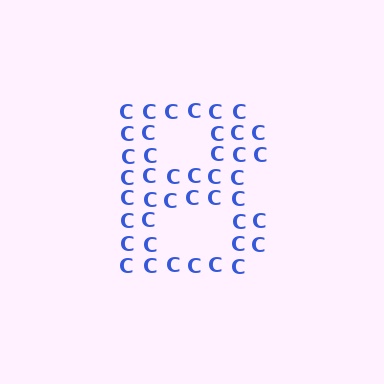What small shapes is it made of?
It is made of small letter C's.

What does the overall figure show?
The overall figure shows the letter B.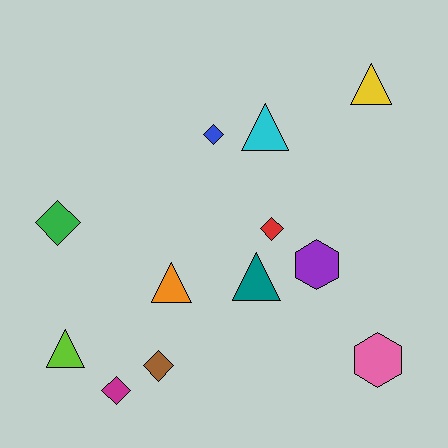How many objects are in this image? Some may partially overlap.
There are 12 objects.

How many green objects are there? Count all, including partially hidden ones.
There is 1 green object.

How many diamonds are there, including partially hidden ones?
There are 5 diamonds.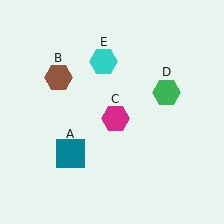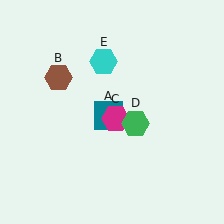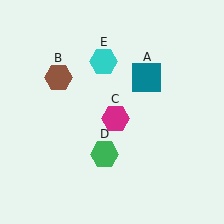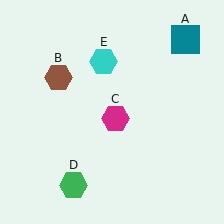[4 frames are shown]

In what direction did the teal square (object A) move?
The teal square (object A) moved up and to the right.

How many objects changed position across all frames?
2 objects changed position: teal square (object A), green hexagon (object D).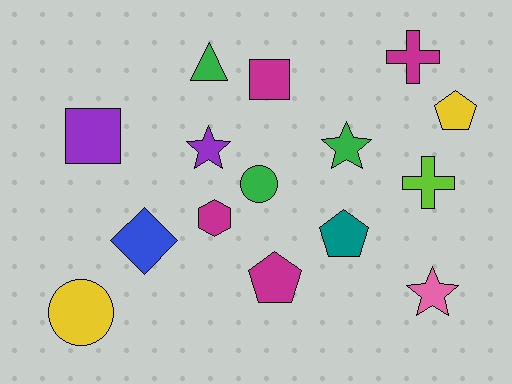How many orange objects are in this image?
There are no orange objects.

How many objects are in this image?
There are 15 objects.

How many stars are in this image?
There are 3 stars.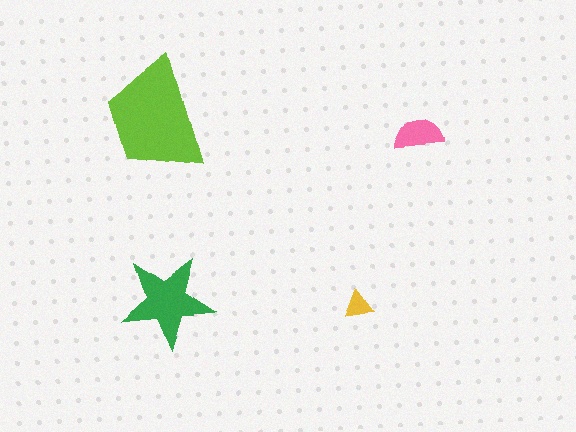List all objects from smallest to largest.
The yellow triangle, the pink semicircle, the green star, the lime trapezoid.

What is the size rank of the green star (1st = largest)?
2nd.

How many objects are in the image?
There are 4 objects in the image.